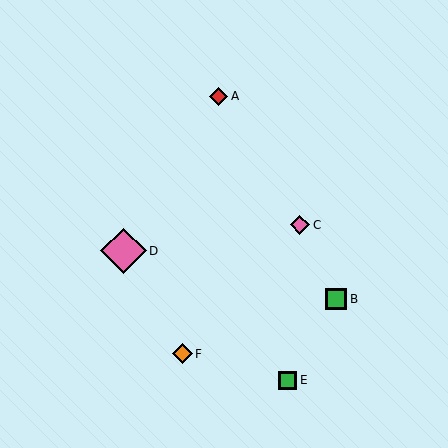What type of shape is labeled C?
Shape C is a pink diamond.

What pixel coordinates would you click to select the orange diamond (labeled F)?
Click at (182, 354) to select the orange diamond F.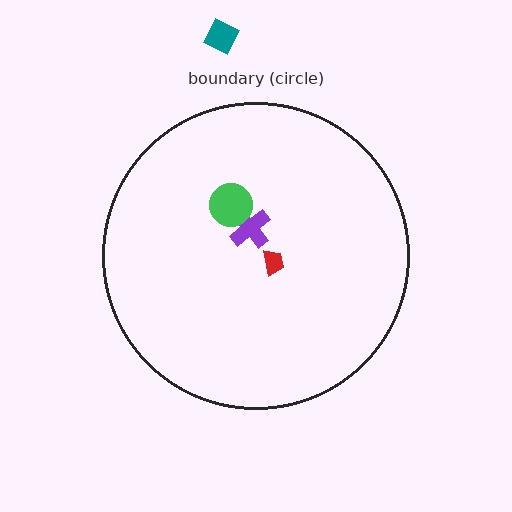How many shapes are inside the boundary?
3 inside, 1 outside.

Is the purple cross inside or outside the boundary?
Inside.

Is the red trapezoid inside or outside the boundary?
Inside.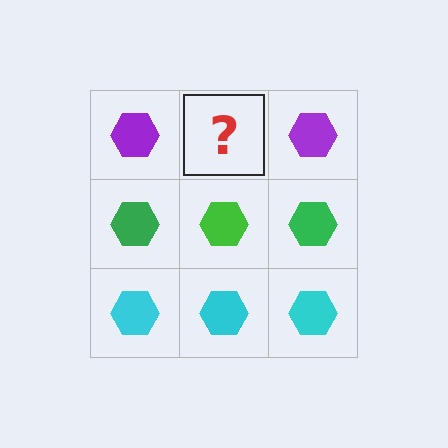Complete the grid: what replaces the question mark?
The question mark should be replaced with a purple hexagon.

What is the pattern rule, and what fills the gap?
The rule is that each row has a consistent color. The gap should be filled with a purple hexagon.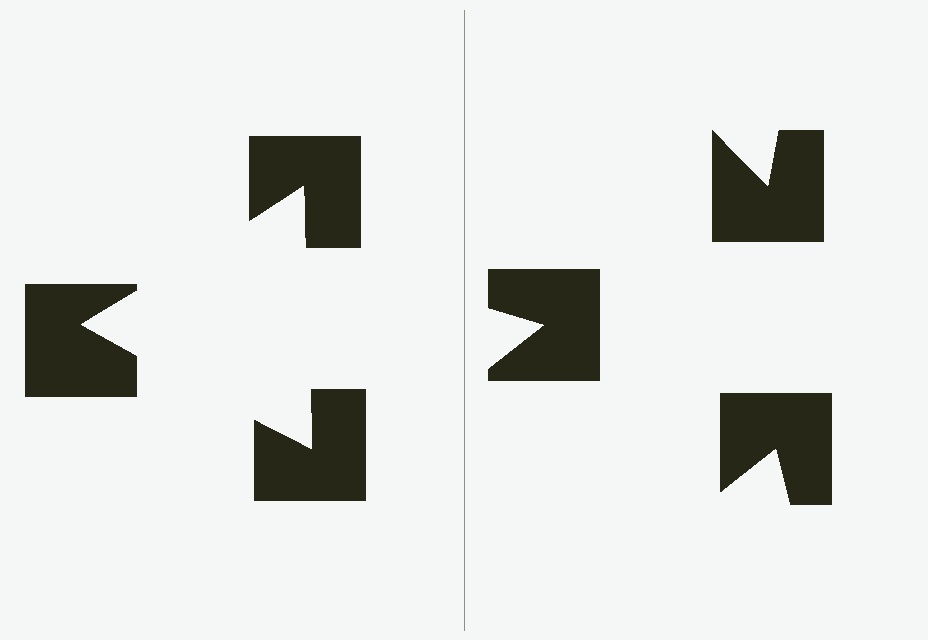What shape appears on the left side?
An illusory triangle.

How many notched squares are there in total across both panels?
6 — 3 on each side.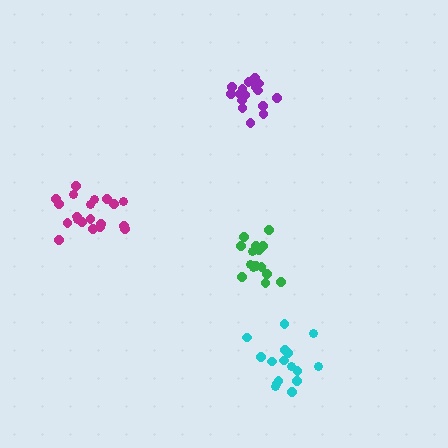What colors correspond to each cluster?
The clusters are colored: green, purple, cyan, magenta.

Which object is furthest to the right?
The cyan cluster is rightmost.